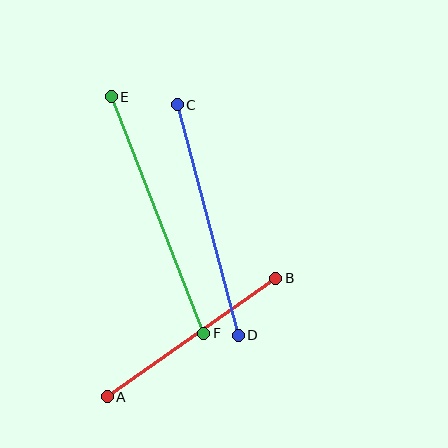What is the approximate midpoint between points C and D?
The midpoint is at approximately (208, 220) pixels.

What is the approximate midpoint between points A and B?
The midpoint is at approximately (192, 338) pixels.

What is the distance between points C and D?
The distance is approximately 238 pixels.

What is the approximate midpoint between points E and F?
The midpoint is at approximately (158, 215) pixels.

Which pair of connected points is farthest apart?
Points E and F are farthest apart.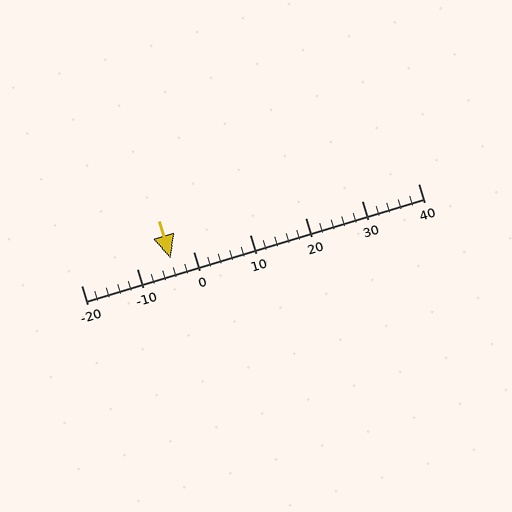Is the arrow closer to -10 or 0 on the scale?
The arrow is closer to 0.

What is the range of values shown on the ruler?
The ruler shows values from -20 to 40.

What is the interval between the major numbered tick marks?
The major tick marks are spaced 10 units apart.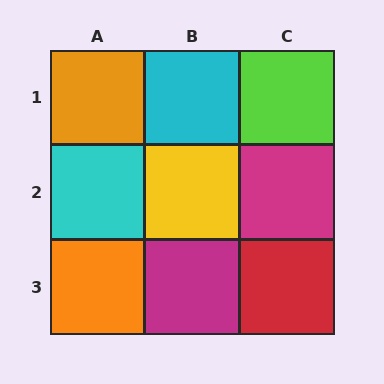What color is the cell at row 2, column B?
Yellow.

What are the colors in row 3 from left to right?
Orange, magenta, red.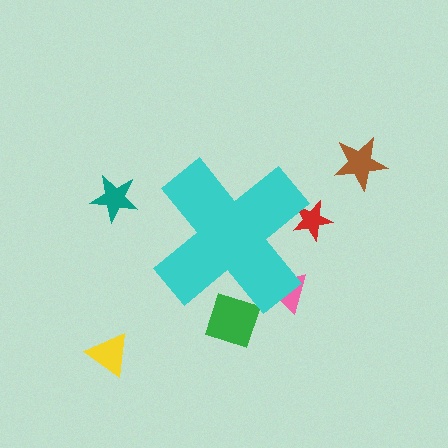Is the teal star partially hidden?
No, the teal star is fully visible.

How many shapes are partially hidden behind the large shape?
3 shapes are partially hidden.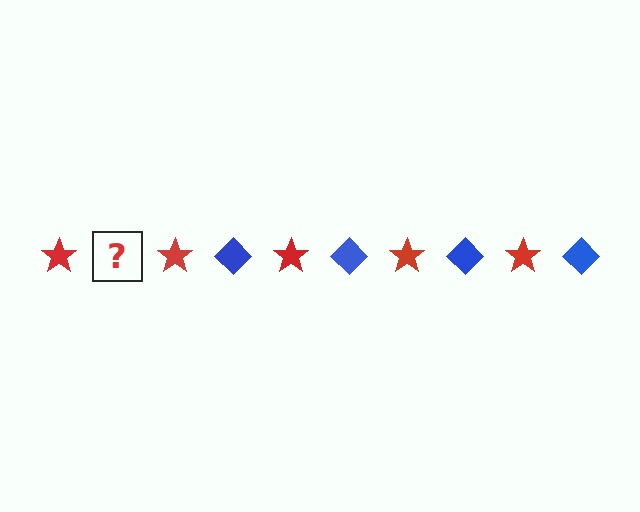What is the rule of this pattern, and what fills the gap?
The rule is that the pattern alternates between red star and blue diamond. The gap should be filled with a blue diamond.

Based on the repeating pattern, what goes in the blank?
The blank should be a blue diamond.